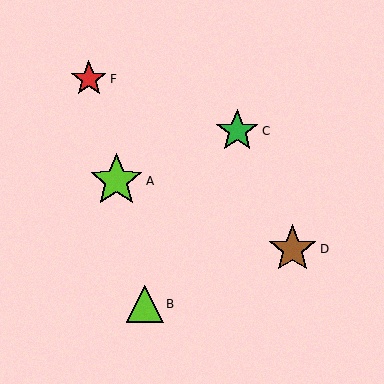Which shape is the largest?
The lime star (labeled A) is the largest.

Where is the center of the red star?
The center of the red star is at (89, 79).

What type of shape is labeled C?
Shape C is a green star.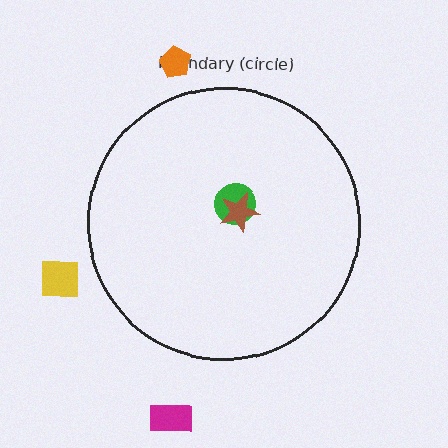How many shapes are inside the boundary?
2 inside, 3 outside.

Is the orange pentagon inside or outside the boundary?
Outside.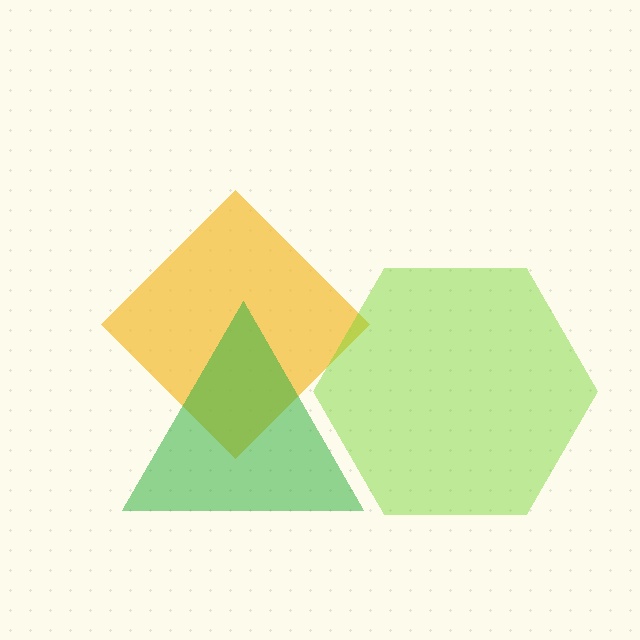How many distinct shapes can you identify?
There are 3 distinct shapes: a yellow diamond, a lime hexagon, a green triangle.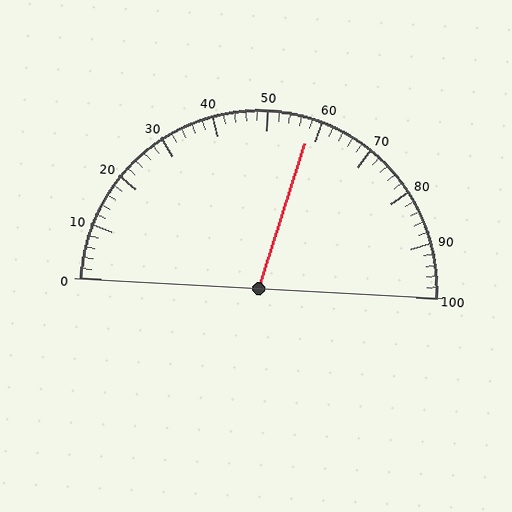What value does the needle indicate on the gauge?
The needle indicates approximately 58.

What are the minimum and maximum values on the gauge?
The gauge ranges from 0 to 100.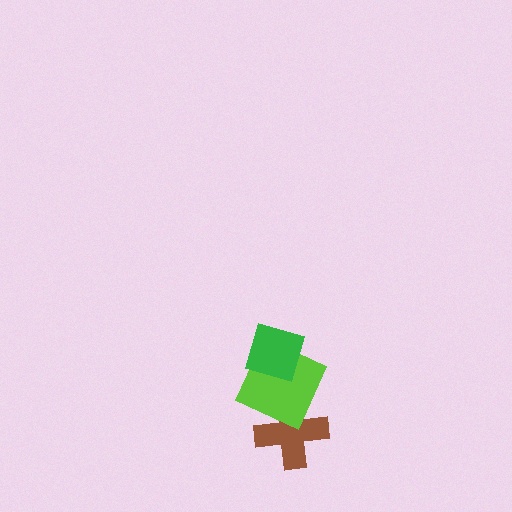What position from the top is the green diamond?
The green diamond is 1st from the top.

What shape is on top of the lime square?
The green diamond is on top of the lime square.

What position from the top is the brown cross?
The brown cross is 3rd from the top.